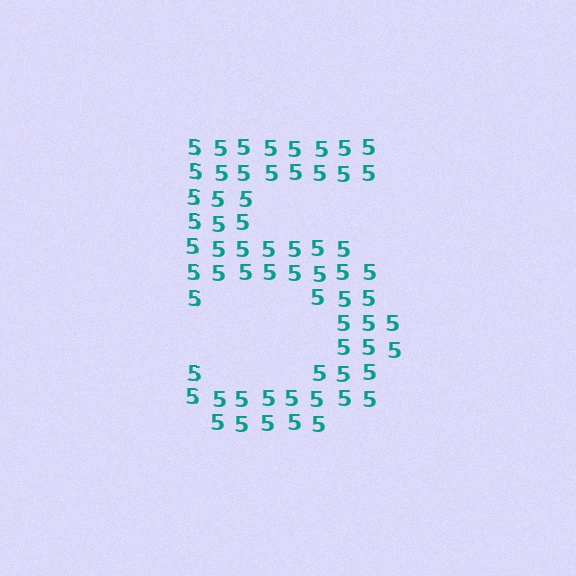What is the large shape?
The large shape is the digit 5.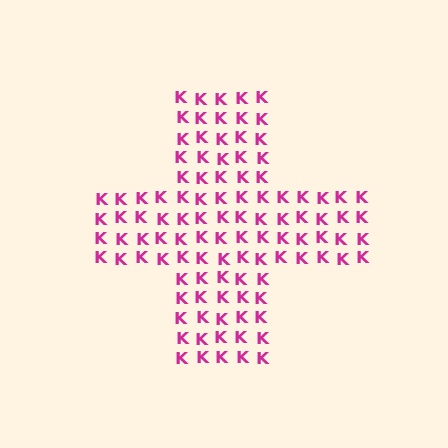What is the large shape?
The large shape is a cross.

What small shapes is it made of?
It is made of small letter K's.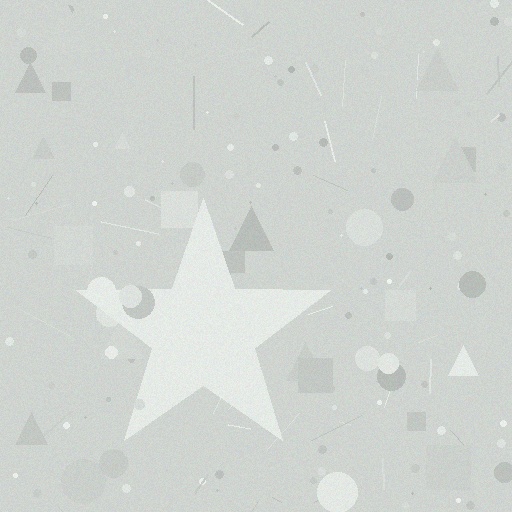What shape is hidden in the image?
A star is hidden in the image.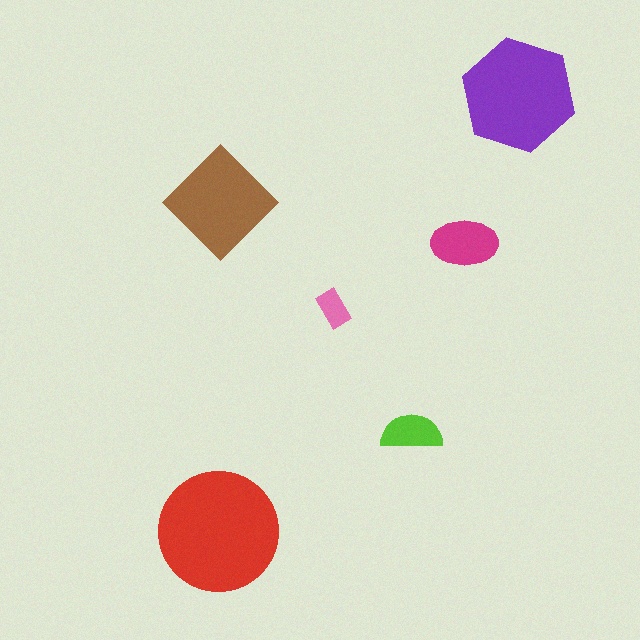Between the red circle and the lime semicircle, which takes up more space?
The red circle.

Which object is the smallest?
The pink rectangle.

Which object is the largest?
The red circle.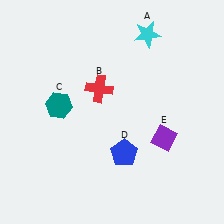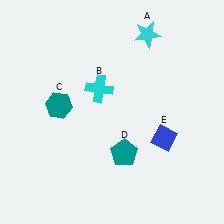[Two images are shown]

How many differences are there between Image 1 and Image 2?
There are 3 differences between the two images.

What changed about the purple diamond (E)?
In Image 1, E is purple. In Image 2, it changed to blue.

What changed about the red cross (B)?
In Image 1, B is red. In Image 2, it changed to cyan.